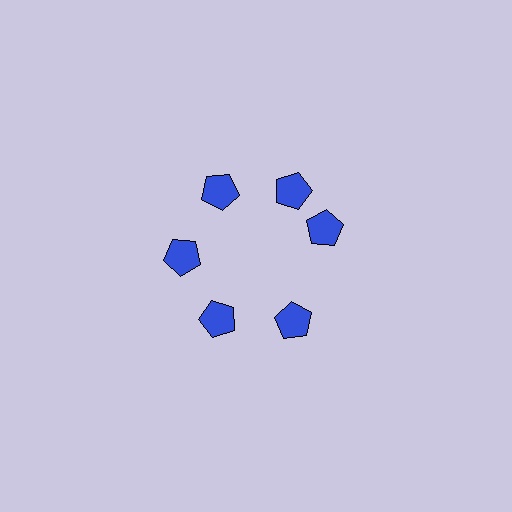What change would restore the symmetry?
The symmetry would be restored by rotating it back into even spacing with its neighbors so that all 6 pentagons sit at equal angles and equal distance from the center.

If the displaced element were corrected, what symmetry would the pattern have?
It would have 6-fold rotational symmetry — the pattern would map onto itself every 60 degrees.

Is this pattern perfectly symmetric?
No. The 6 blue pentagons are arranged in a ring, but one element near the 3 o'clock position is rotated out of alignment along the ring, breaking the 6-fold rotational symmetry.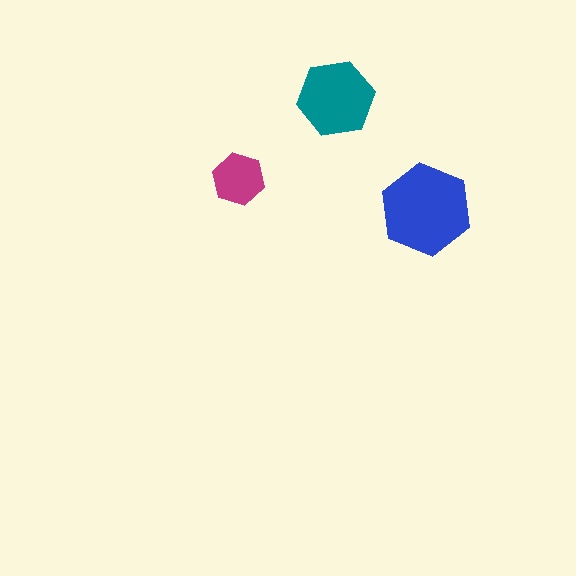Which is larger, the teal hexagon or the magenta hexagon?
The teal one.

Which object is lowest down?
The blue hexagon is bottommost.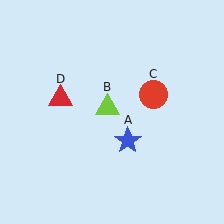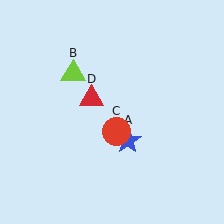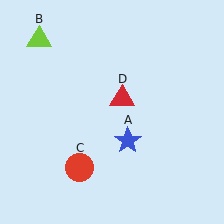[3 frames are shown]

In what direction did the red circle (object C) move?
The red circle (object C) moved down and to the left.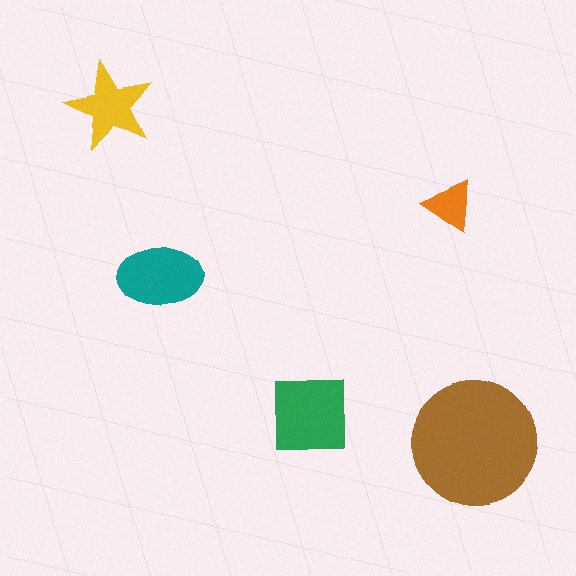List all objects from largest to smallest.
The brown circle, the green square, the teal ellipse, the yellow star, the orange triangle.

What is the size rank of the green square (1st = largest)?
2nd.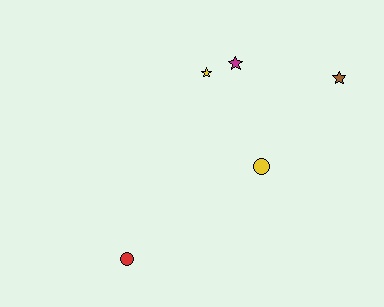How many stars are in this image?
There are 3 stars.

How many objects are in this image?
There are 5 objects.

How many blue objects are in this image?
There are no blue objects.